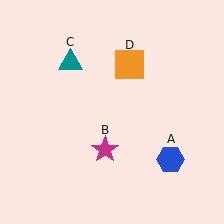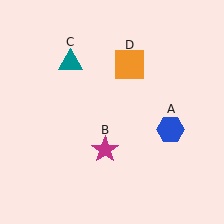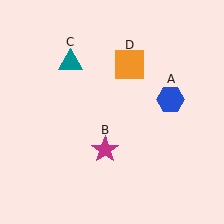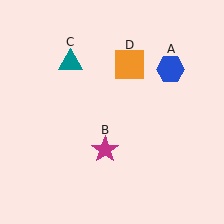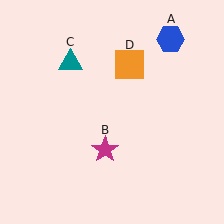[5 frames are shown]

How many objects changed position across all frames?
1 object changed position: blue hexagon (object A).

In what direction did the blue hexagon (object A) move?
The blue hexagon (object A) moved up.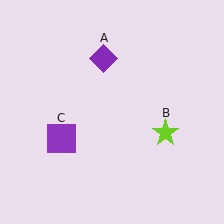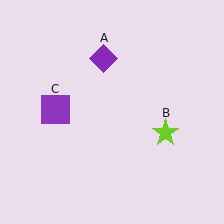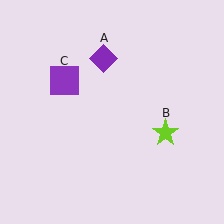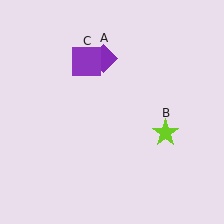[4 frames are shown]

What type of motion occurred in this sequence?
The purple square (object C) rotated clockwise around the center of the scene.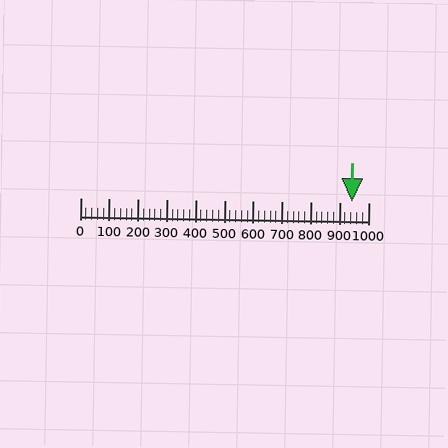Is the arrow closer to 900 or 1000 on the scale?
The arrow is closer to 900.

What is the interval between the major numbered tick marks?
The major tick marks are spaced 100 units apart.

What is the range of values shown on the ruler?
The ruler shows values from 0 to 1000.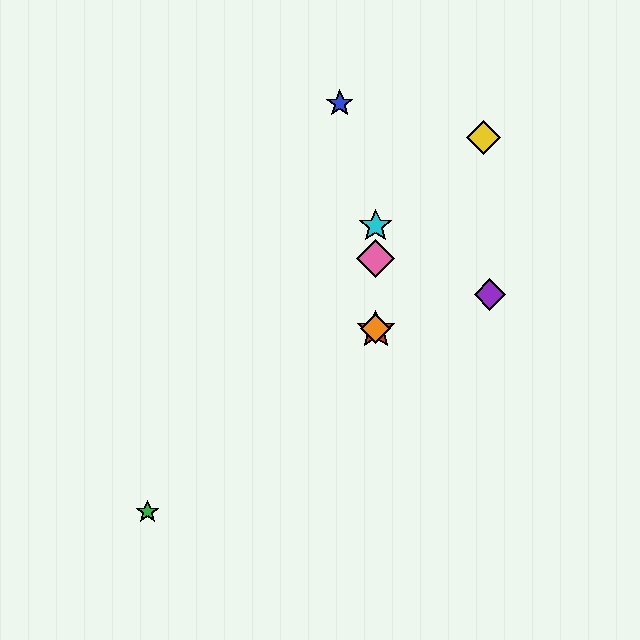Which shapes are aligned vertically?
The red star, the orange diamond, the cyan star, the pink diamond are aligned vertically.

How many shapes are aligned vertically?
4 shapes (the red star, the orange diamond, the cyan star, the pink diamond) are aligned vertically.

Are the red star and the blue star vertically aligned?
No, the red star is at x≈376 and the blue star is at x≈340.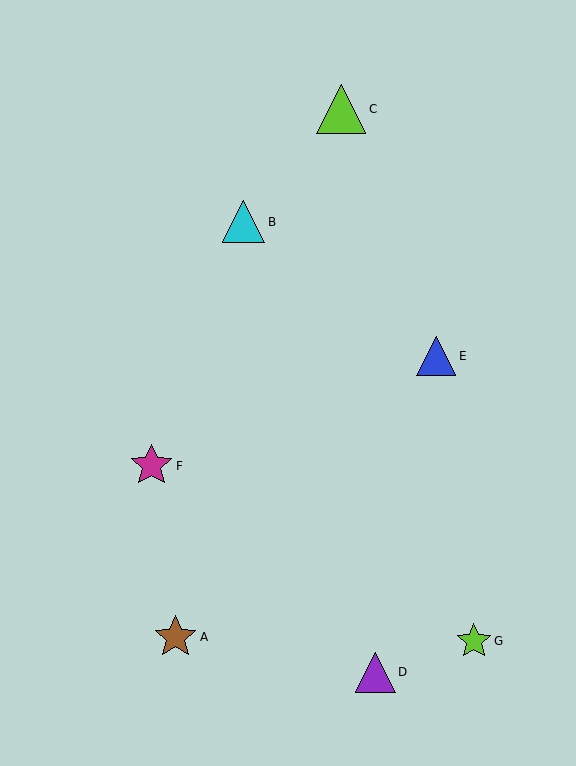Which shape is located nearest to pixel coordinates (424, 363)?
The blue triangle (labeled E) at (436, 356) is nearest to that location.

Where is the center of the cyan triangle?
The center of the cyan triangle is at (244, 222).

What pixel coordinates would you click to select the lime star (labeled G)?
Click at (474, 641) to select the lime star G.